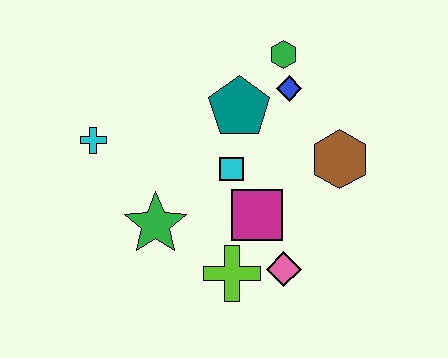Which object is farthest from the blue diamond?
The cyan cross is farthest from the blue diamond.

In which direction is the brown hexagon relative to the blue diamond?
The brown hexagon is below the blue diamond.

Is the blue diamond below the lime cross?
No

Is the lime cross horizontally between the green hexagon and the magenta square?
No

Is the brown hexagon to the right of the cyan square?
Yes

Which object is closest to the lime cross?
The pink diamond is closest to the lime cross.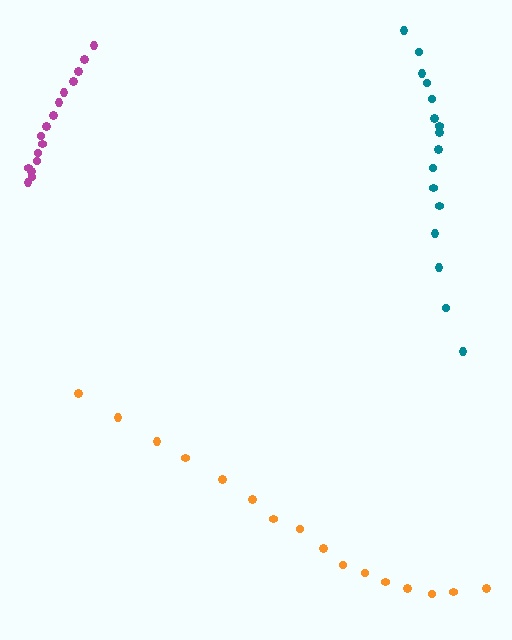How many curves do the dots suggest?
There are 3 distinct paths.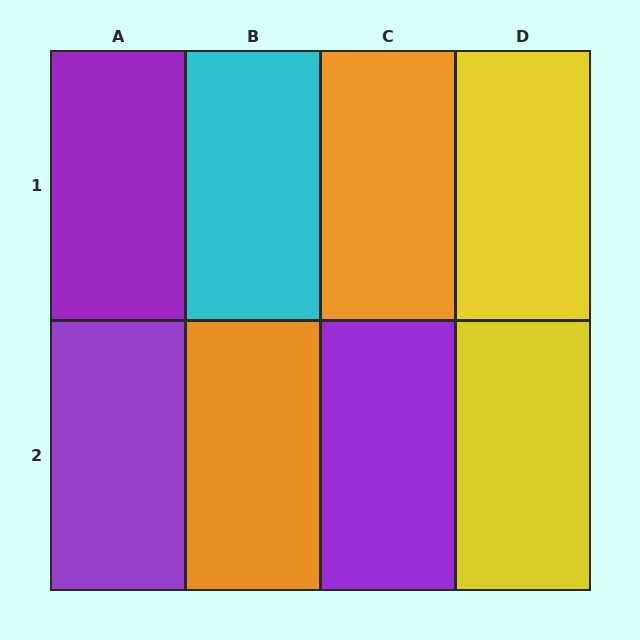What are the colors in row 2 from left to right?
Purple, orange, purple, yellow.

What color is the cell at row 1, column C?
Orange.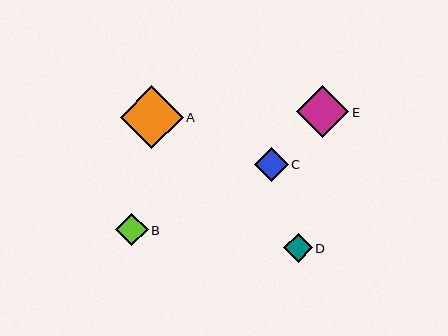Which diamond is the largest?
Diamond A is the largest with a size of approximately 63 pixels.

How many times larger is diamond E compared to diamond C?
Diamond E is approximately 1.6 times the size of diamond C.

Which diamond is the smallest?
Diamond D is the smallest with a size of approximately 29 pixels.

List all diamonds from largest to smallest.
From largest to smallest: A, E, C, B, D.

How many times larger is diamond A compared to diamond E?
Diamond A is approximately 1.2 times the size of diamond E.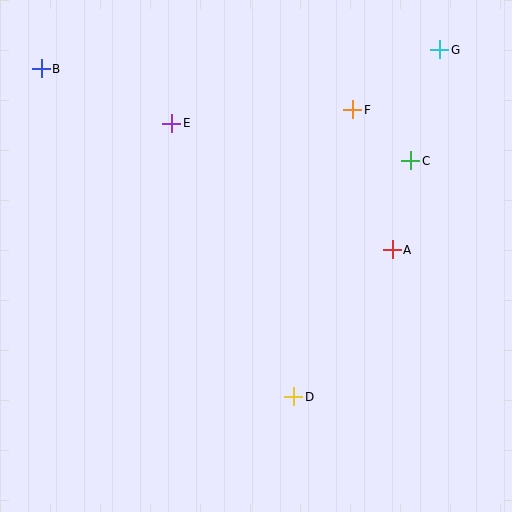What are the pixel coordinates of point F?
Point F is at (353, 110).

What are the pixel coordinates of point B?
Point B is at (41, 69).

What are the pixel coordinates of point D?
Point D is at (294, 397).